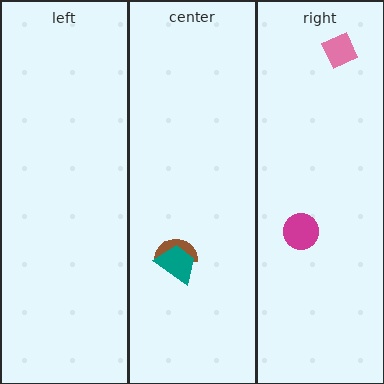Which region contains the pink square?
The right region.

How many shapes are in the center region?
2.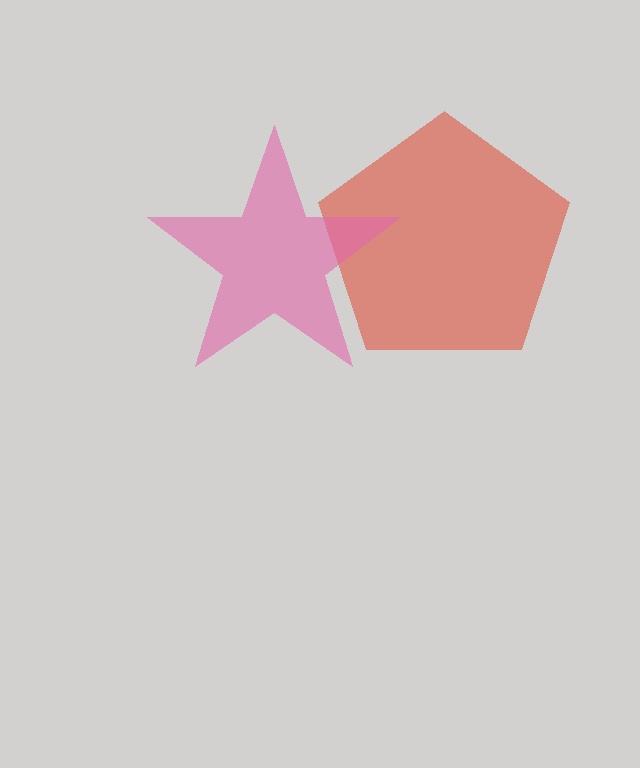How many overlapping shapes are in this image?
There are 2 overlapping shapes in the image.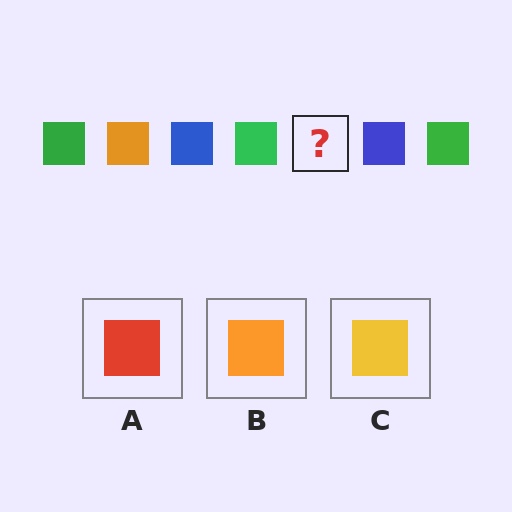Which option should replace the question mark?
Option B.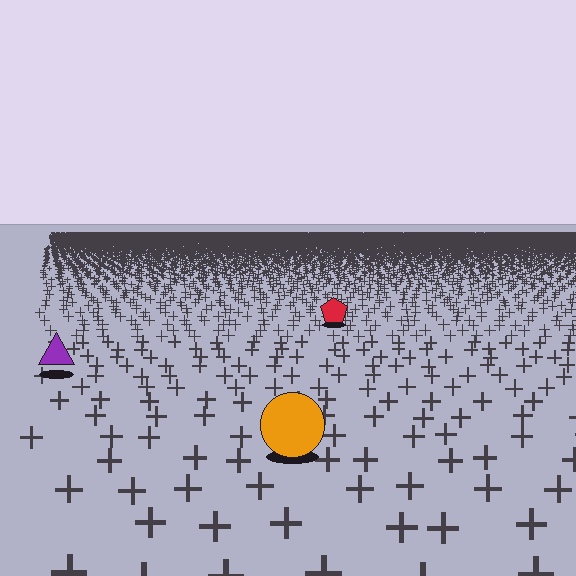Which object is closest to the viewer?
The orange circle is closest. The texture marks near it are larger and more spread out.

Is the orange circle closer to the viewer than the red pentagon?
Yes. The orange circle is closer — you can tell from the texture gradient: the ground texture is coarser near it.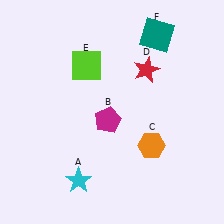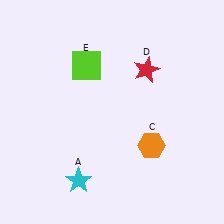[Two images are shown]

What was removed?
The magenta pentagon (B), the teal square (F) were removed in Image 2.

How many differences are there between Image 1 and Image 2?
There are 2 differences between the two images.